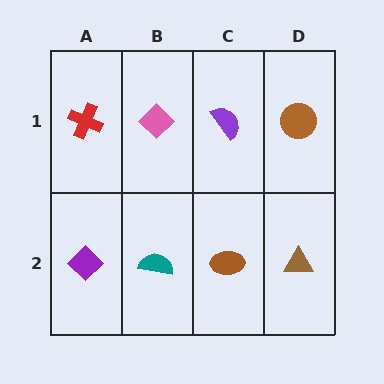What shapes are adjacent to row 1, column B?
A teal semicircle (row 2, column B), a red cross (row 1, column A), a purple semicircle (row 1, column C).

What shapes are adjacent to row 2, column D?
A brown circle (row 1, column D), a brown ellipse (row 2, column C).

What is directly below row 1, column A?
A purple diamond.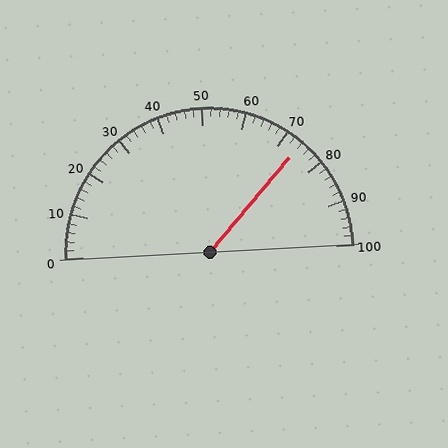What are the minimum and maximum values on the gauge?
The gauge ranges from 0 to 100.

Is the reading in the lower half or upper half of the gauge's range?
The reading is in the upper half of the range (0 to 100).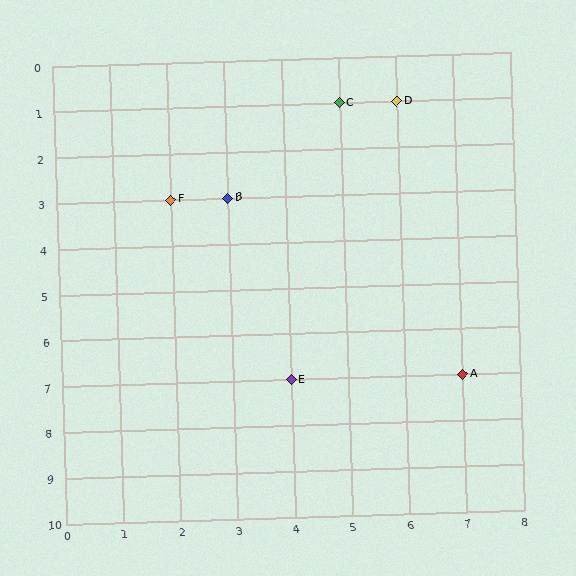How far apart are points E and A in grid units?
Points E and A are 3 columns apart.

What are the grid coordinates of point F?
Point F is at grid coordinates (2, 3).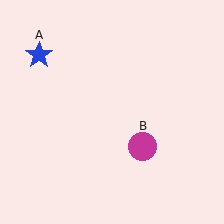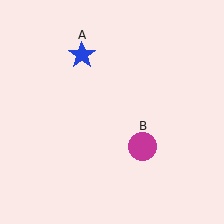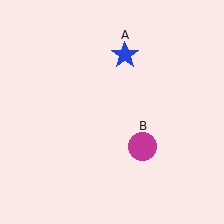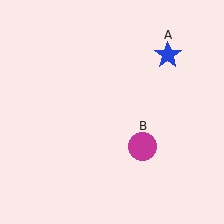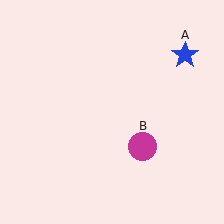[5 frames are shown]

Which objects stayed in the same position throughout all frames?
Magenta circle (object B) remained stationary.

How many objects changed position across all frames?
1 object changed position: blue star (object A).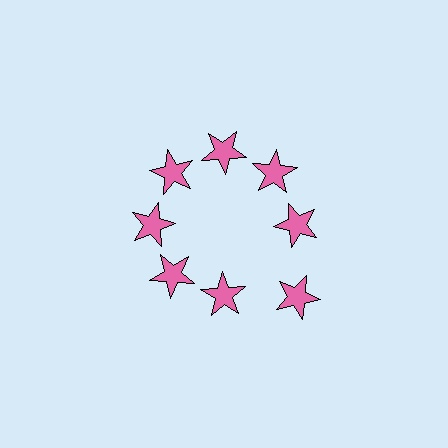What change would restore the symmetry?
The symmetry would be restored by moving it inward, back onto the ring so that all 8 stars sit at equal angles and equal distance from the center.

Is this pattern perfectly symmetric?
No. The 8 pink stars are arranged in a ring, but one element near the 4 o'clock position is pushed outward from the center, breaking the 8-fold rotational symmetry.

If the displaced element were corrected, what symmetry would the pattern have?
It would have 8-fold rotational symmetry — the pattern would map onto itself every 45 degrees.